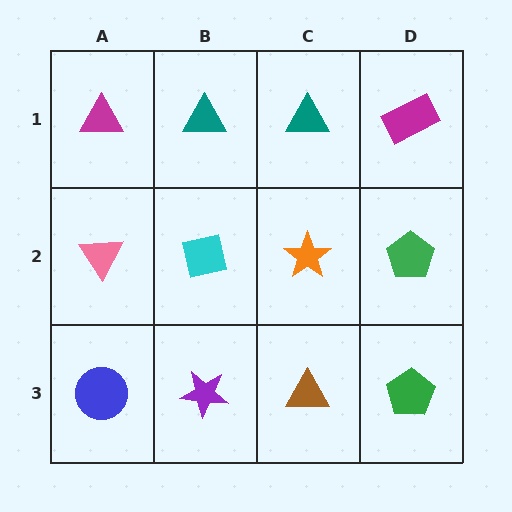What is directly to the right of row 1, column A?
A teal triangle.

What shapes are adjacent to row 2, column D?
A magenta rectangle (row 1, column D), a green pentagon (row 3, column D), an orange star (row 2, column C).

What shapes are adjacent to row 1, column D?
A green pentagon (row 2, column D), a teal triangle (row 1, column C).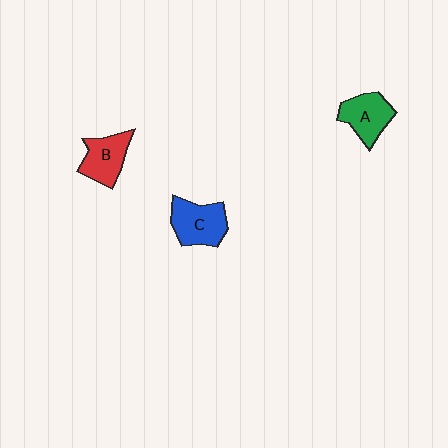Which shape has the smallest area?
Shape B (red).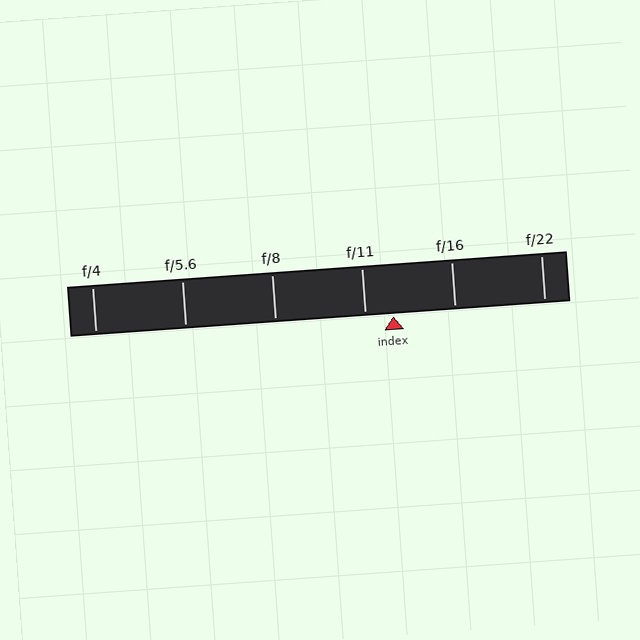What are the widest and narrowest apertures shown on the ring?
The widest aperture shown is f/4 and the narrowest is f/22.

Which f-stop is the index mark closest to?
The index mark is closest to f/11.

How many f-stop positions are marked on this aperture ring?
There are 6 f-stop positions marked.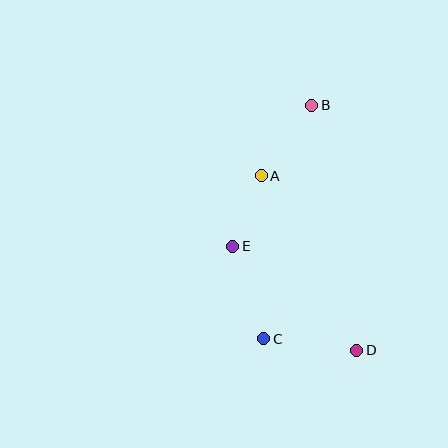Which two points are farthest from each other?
Points B and D are farthest from each other.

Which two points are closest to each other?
Points A and E are closest to each other.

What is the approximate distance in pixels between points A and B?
The distance between A and B is approximately 87 pixels.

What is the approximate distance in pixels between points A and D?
The distance between A and D is approximately 199 pixels.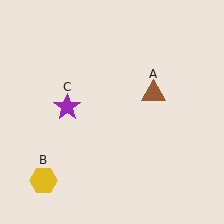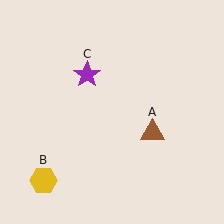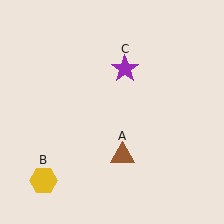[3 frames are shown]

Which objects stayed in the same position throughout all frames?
Yellow hexagon (object B) remained stationary.